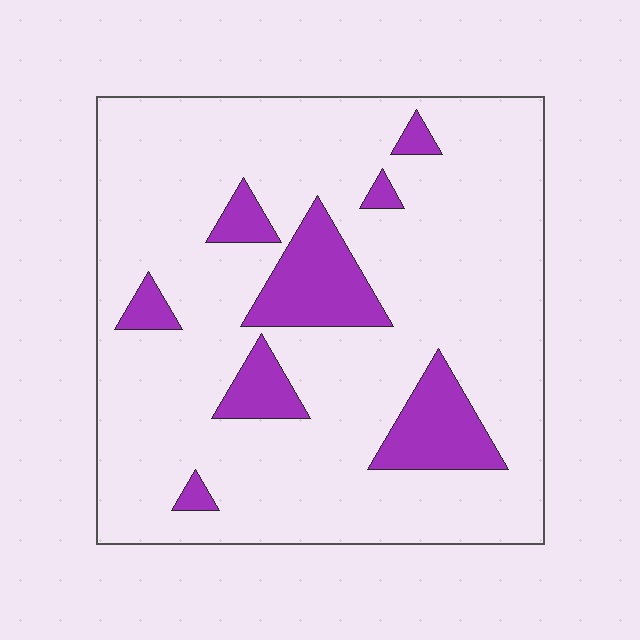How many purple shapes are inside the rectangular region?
8.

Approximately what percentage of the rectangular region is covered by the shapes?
Approximately 15%.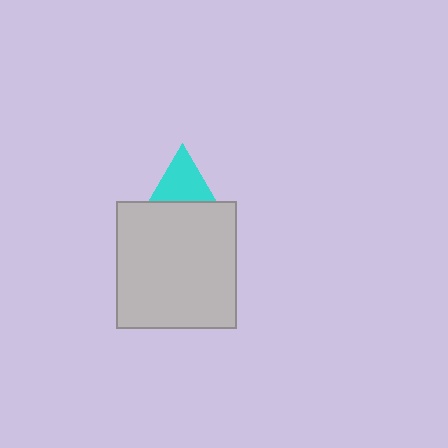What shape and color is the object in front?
The object in front is a light gray rectangle.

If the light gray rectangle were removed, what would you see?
You would see the complete cyan triangle.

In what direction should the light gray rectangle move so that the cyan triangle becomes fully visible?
The light gray rectangle should move down. That is the shortest direction to clear the overlap and leave the cyan triangle fully visible.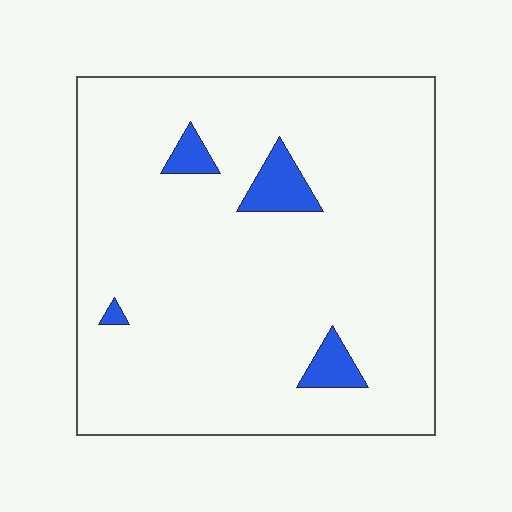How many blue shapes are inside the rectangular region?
4.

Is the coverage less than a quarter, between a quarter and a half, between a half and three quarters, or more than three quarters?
Less than a quarter.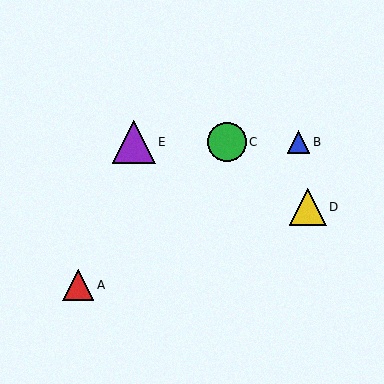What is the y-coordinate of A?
Object A is at y≈285.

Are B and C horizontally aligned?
Yes, both are at y≈142.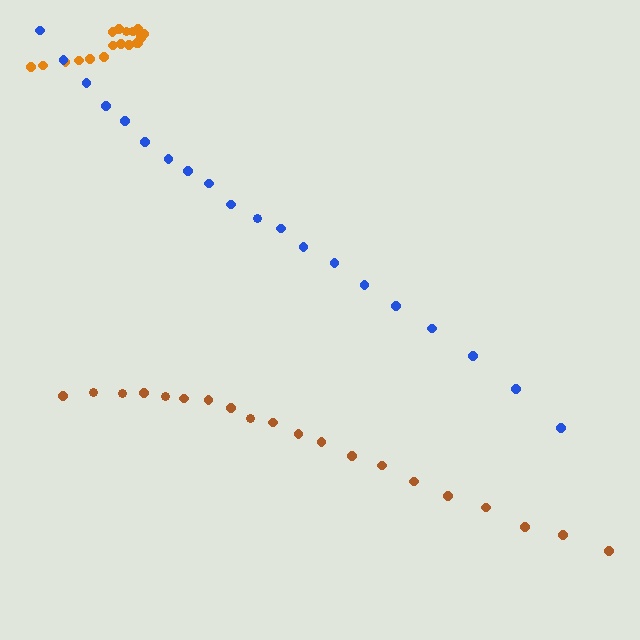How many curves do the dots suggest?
There are 3 distinct paths.